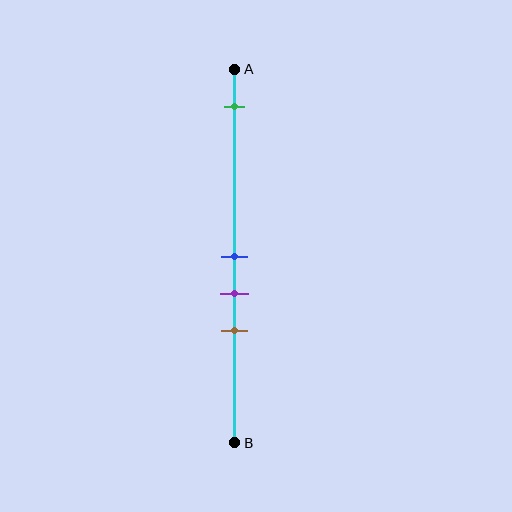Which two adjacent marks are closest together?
The blue and purple marks are the closest adjacent pair.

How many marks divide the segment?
There are 4 marks dividing the segment.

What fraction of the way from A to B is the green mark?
The green mark is approximately 10% (0.1) of the way from A to B.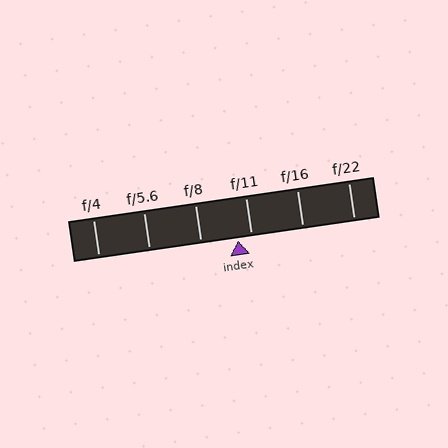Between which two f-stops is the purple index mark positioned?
The index mark is between f/8 and f/11.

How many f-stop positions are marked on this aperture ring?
There are 6 f-stop positions marked.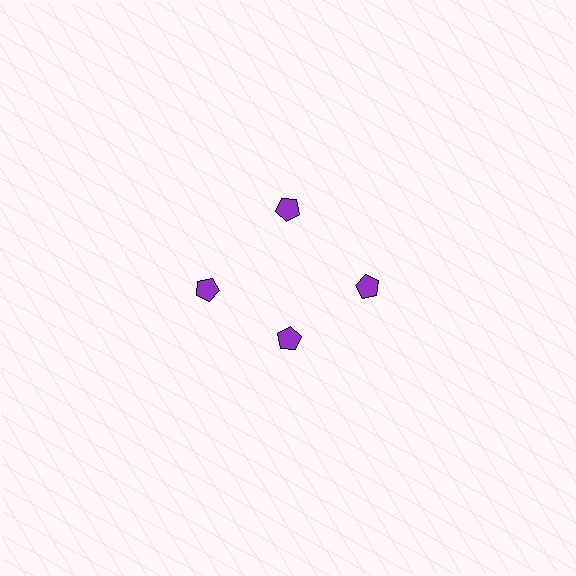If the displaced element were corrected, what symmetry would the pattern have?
It would have 4-fold rotational symmetry — the pattern would map onto itself every 90 degrees.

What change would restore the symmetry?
The symmetry would be restored by moving it outward, back onto the ring so that all 4 pentagons sit at equal angles and equal distance from the center.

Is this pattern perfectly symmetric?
No. The 4 purple pentagons are arranged in a ring, but one element near the 6 o'clock position is pulled inward toward the center, breaking the 4-fold rotational symmetry.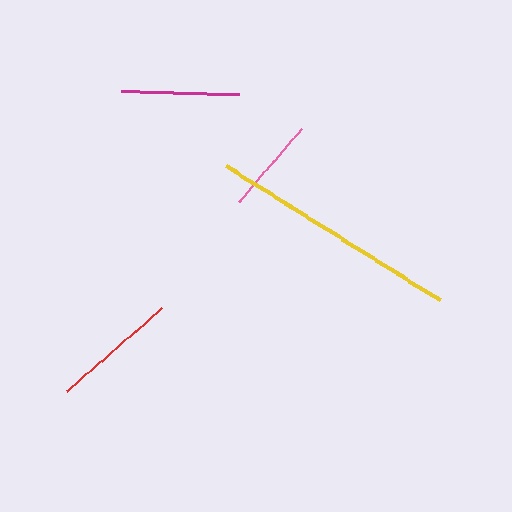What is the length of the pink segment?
The pink segment is approximately 97 pixels long.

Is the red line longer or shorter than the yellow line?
The yellow line is longer than the red line.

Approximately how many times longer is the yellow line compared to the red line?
The yellow line is approximately 2.0 times the length of the red line.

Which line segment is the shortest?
The pink line is the shortest at approximately 97 pixels.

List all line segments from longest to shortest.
From longest to shortest: yellow, red, magenta, pink.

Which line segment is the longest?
The yellow line is the longest at approximately 252 pixels.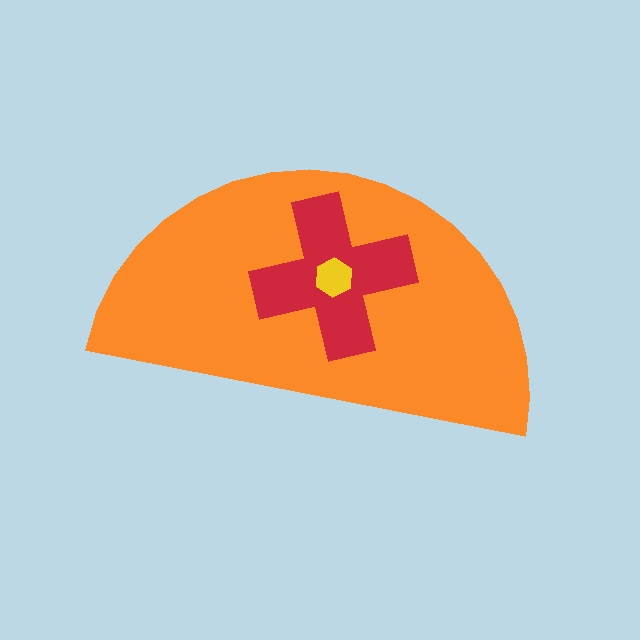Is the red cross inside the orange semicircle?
Yes.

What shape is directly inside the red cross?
The yellow hexagon.